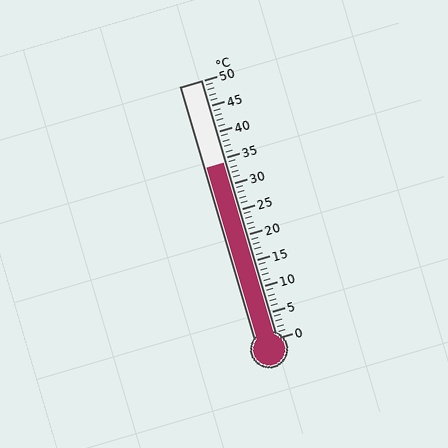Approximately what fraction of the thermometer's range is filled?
The thermometer is filled to approximately 70% of its range.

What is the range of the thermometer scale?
The thermometer scale ranges from 0°C to 50°C.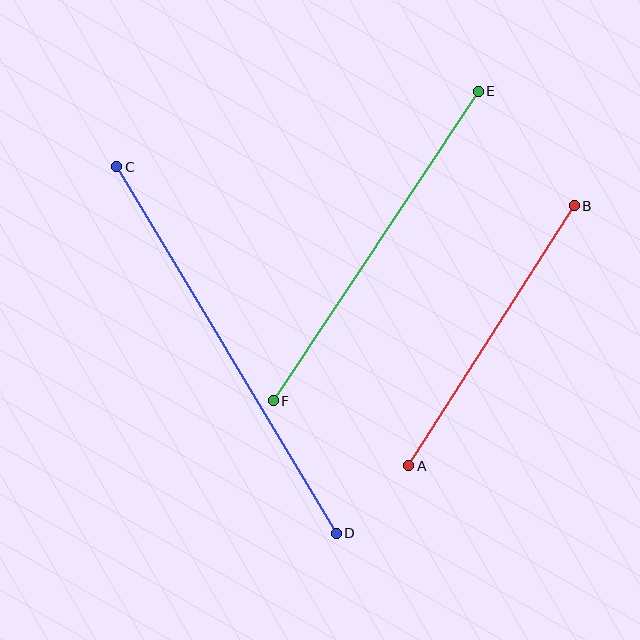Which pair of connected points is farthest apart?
Points C and D are farthest apart.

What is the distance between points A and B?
The distance is approximately 308 pixels.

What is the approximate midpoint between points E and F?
The midpoint is at approximately (376, 246) pixels.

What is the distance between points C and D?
The distance is approximately 427 pixels.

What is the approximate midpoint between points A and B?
The midpoint is at approximately (491, 336) pixels.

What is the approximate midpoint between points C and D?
The midpoint is at approximately (226, 350) pixels.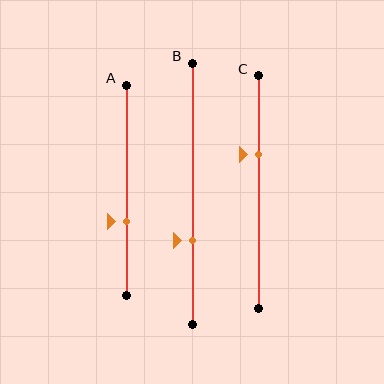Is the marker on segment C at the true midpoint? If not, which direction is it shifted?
No, the marker on segment C is shifted upward by about 16% of the segment length.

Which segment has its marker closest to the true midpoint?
Segment A has its marker closest to the true midpoint.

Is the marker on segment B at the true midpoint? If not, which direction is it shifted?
No, the marker on segment B is shifted downward by about 18% of the segment length.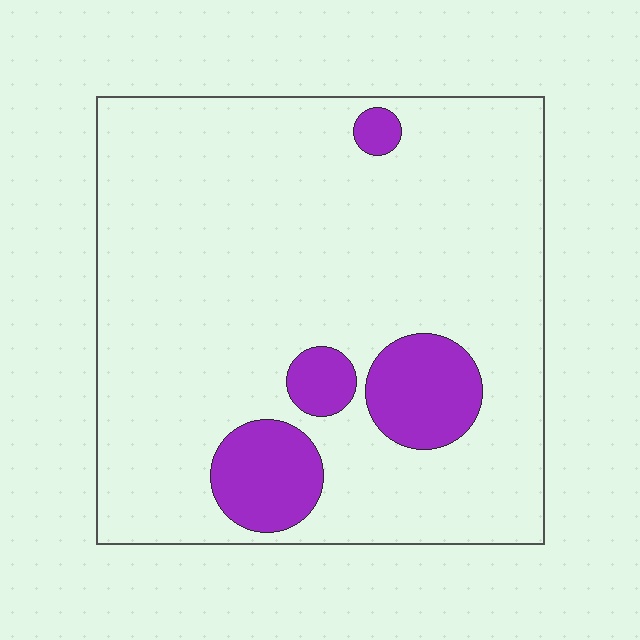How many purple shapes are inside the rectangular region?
4.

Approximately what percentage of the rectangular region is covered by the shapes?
Approximately 15%.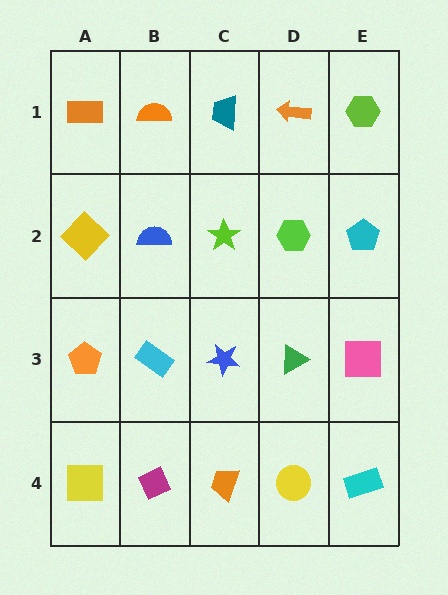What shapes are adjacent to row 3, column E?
A cyan pentagon (row 2, column E), a cyan rectangle (row 4, column E), a green triangle (row 3, column D).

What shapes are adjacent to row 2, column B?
An orange semicircle (row 1, column B), a cyan rectangle (row 3, column B), a yellow diamond (row 2, column A), a lime star (row 2, column C).